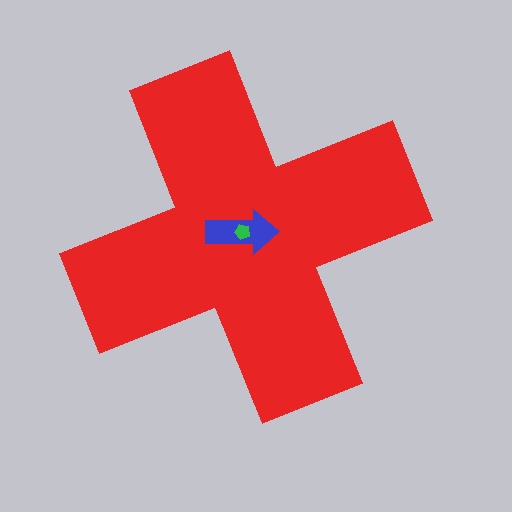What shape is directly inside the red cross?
The blue arrow.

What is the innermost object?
The green pentagon.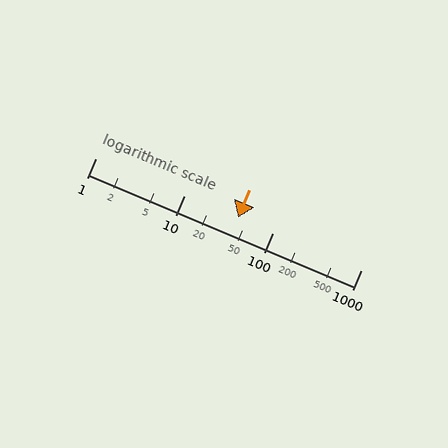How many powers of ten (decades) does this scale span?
The scale spans 3 decades, from 1 to 1000.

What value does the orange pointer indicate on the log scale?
The pointer indicates approximately 41.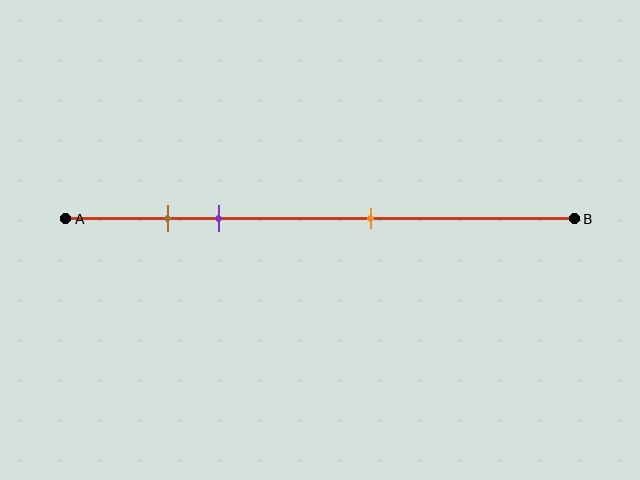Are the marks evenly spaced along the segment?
No, the marks are not evenly spaced.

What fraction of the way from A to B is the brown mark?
The brown mark is approximately 20% (0.2) of the way from A to B.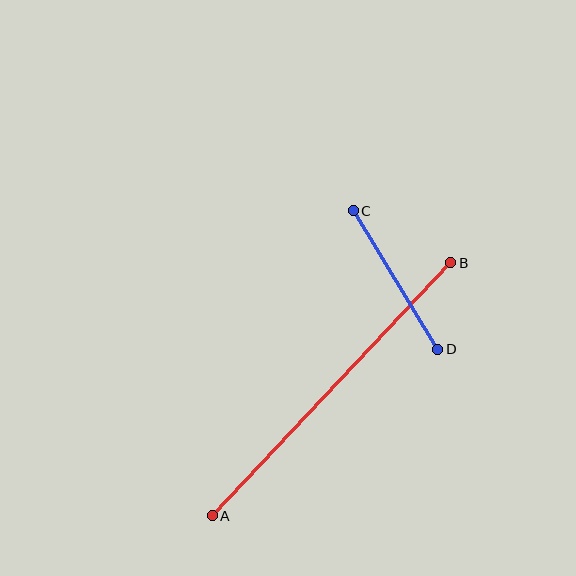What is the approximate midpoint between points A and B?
The midpoint is at approximately (331, 389) pixels.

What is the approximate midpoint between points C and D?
The midpoint is at approximately (395, 280) pixels.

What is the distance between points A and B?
The distance is approximately 348 pixels.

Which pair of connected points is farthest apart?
Points A and B are farthest apart.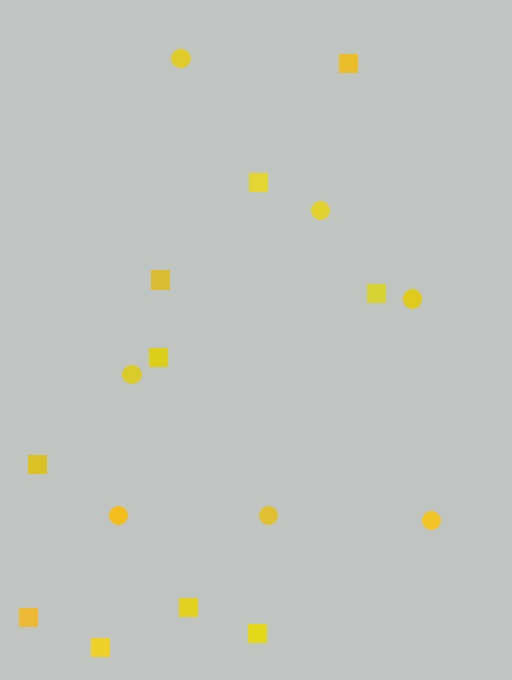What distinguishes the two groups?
There are 2 groups: one group of circles (7) and one group of squares (10).